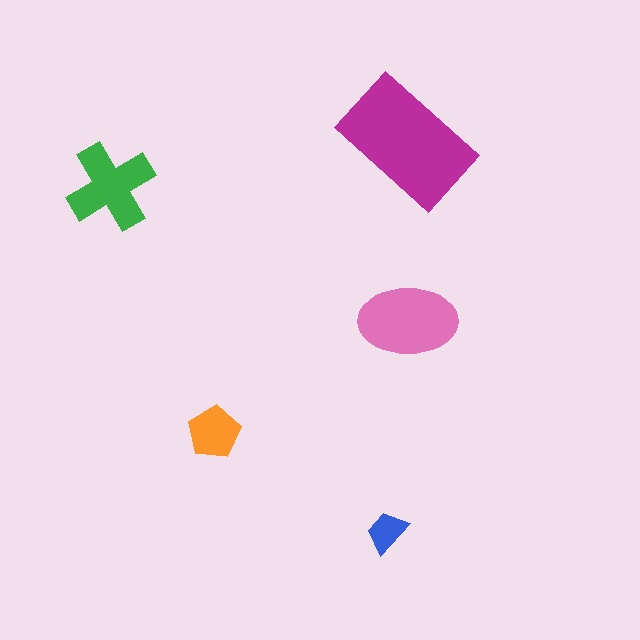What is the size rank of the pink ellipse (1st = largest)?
2nd.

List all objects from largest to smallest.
The magenta rectangle, the pink ellipse, the green cross, the orange pentagon, the blue trapezoid.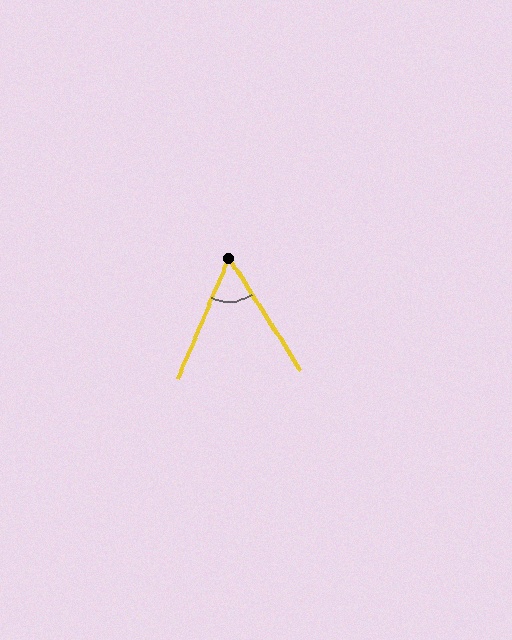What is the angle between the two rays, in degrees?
Approximately 55 degrees.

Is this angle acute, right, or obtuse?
It is acute.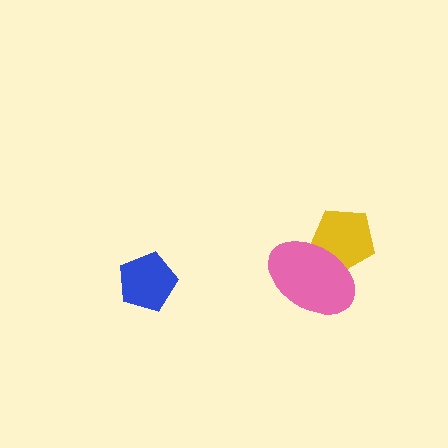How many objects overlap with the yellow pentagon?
1 object overlaps with the yellow pentagon.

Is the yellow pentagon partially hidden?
Yes, it is partially covered by another shape.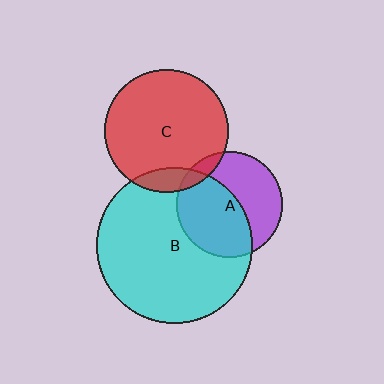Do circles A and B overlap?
Yes.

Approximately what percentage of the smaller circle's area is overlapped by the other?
Approximately 55%.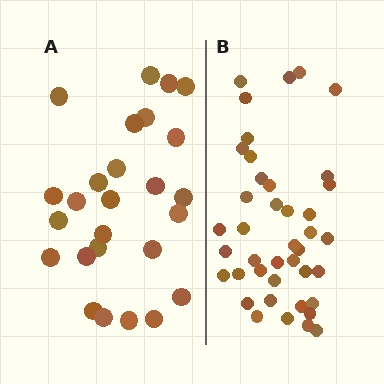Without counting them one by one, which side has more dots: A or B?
Region B (the right region) has more dots.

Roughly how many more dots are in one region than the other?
Region B has approximately 15 more dots than region A.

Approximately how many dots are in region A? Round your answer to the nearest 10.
About 30 dots. (The exact count is 26, which rounds to 30.)